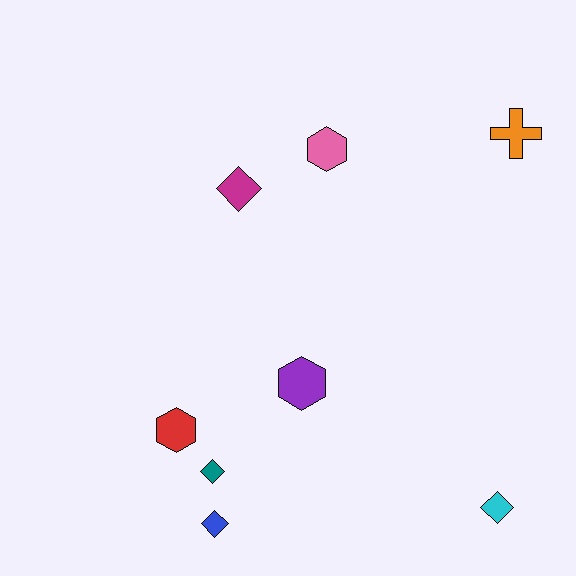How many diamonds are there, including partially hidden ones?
There are 4 diamonds.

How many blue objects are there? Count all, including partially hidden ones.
There is 1 blue object.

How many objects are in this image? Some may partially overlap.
There are 8 objects.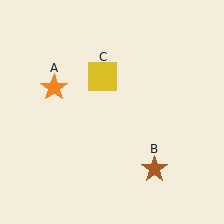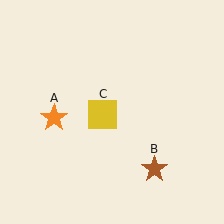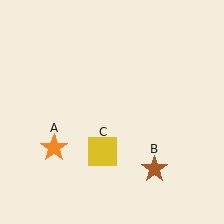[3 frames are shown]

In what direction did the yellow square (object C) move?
The yellow square (object C) moved down.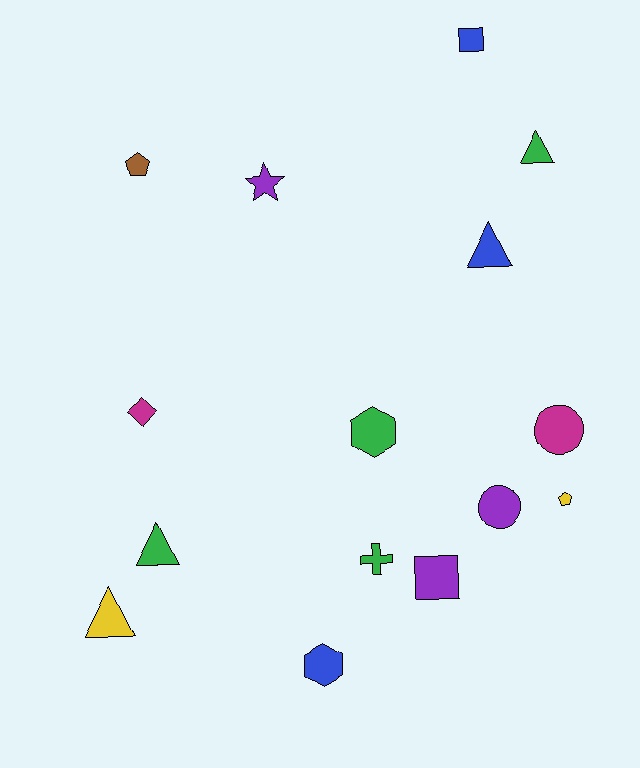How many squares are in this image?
There are 2 squares.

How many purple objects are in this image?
There are 3 purple objects.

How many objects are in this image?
There are 15 objects.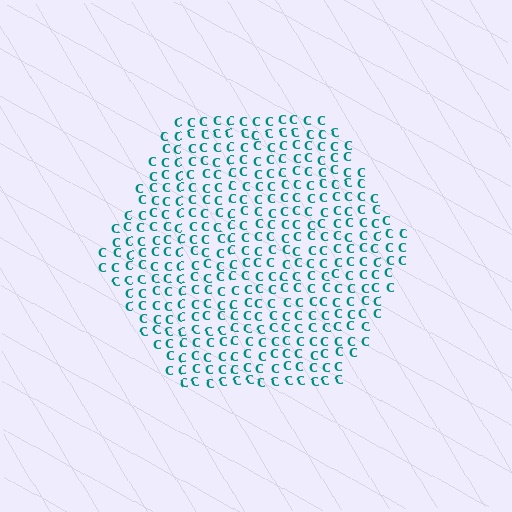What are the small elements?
The small elements are letter C's.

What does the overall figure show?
The overall figure shows a hexagon.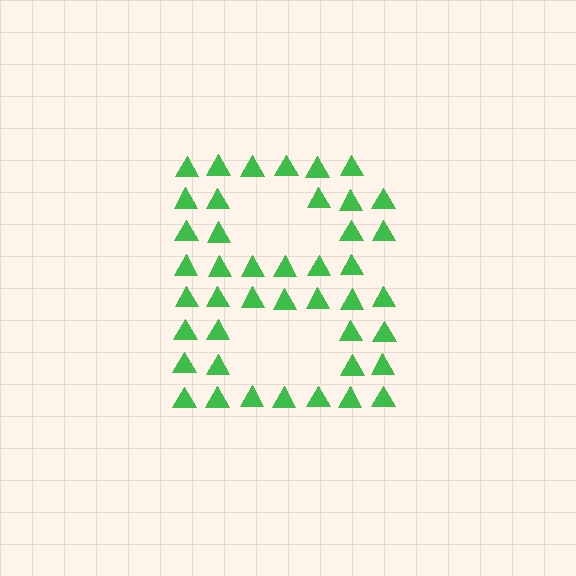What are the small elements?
The small elements are triangles.